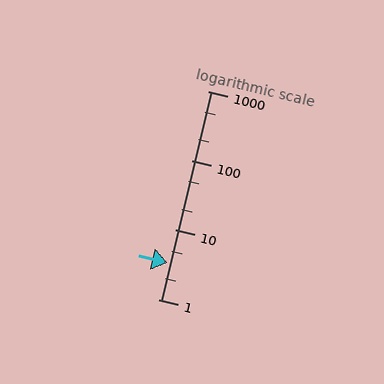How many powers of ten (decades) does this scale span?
The scale spans 3 decades, from 1 to 1000.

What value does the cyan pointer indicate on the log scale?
The pointer indicates approximately 3.4.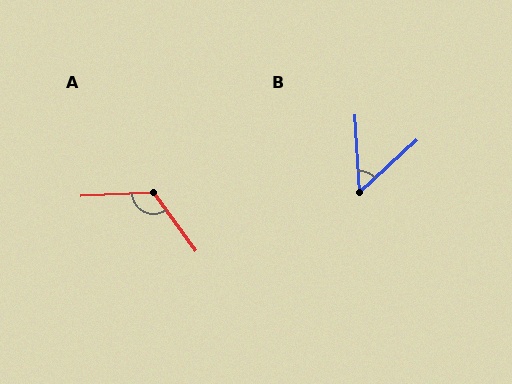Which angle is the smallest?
B, at approximately 51 degrees.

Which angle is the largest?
A, at approximately 124 degrees.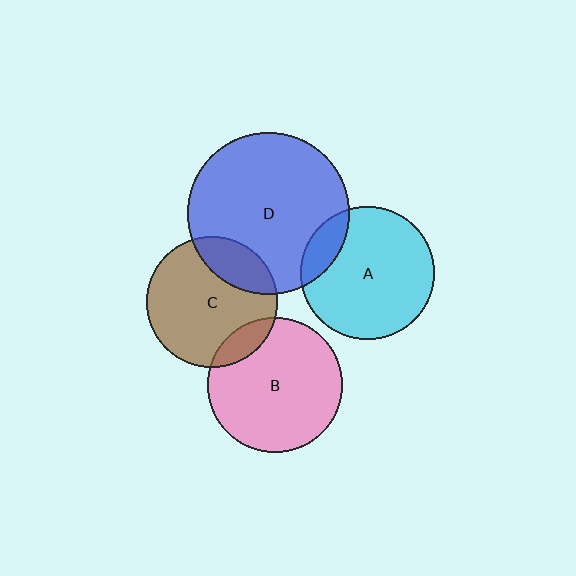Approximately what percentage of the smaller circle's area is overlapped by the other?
Approximately 15%.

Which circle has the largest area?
Circle D (blue).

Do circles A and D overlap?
Yes.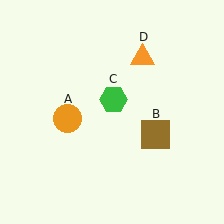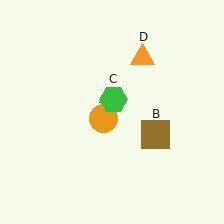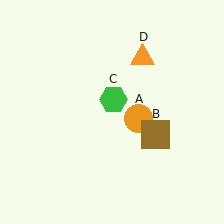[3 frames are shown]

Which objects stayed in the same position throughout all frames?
Brown square (object B) and green hexagon (object C) and orange triangle (object D) remained stationary.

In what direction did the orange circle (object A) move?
The orange circle (object A) moved right.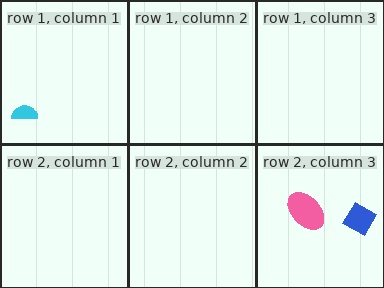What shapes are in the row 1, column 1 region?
The cyan semicircle.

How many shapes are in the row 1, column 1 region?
1.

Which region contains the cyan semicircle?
The row 1, column 1 region.